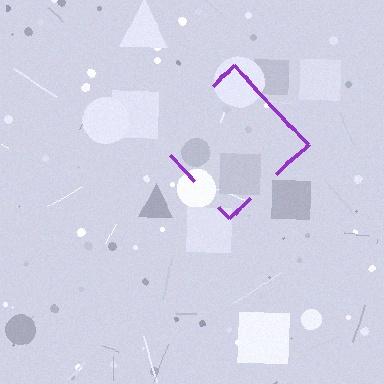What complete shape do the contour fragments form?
The contour fragments form a diamond.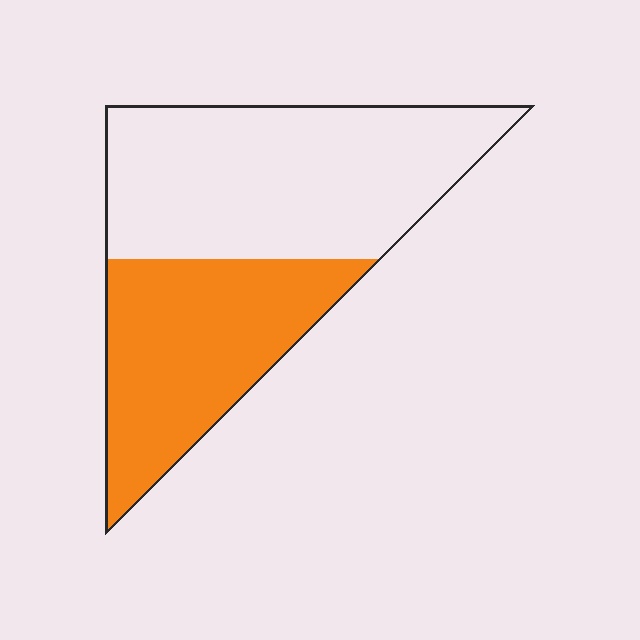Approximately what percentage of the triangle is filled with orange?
Approximately 40%.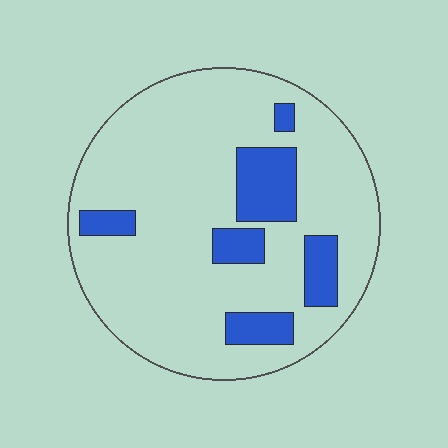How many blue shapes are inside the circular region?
6.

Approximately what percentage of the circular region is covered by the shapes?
Approximately 15%.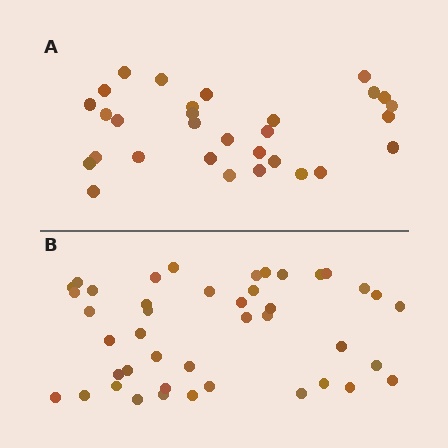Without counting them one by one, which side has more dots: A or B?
Region B (the bottom region) has more dots.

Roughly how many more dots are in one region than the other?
Region B has approximately 15 more dots than region A.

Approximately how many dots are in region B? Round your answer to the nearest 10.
About 40 dots. (The exact count is 43, which rounds to 40.)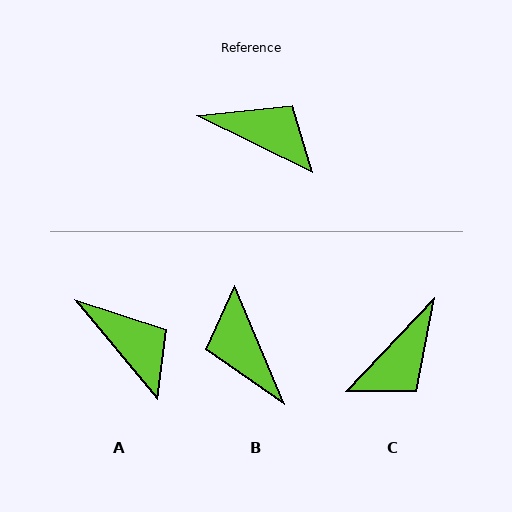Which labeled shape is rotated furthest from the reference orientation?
B, about 139 degrees away.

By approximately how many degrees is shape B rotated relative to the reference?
Approximately 139 degrees counter-clockwise.